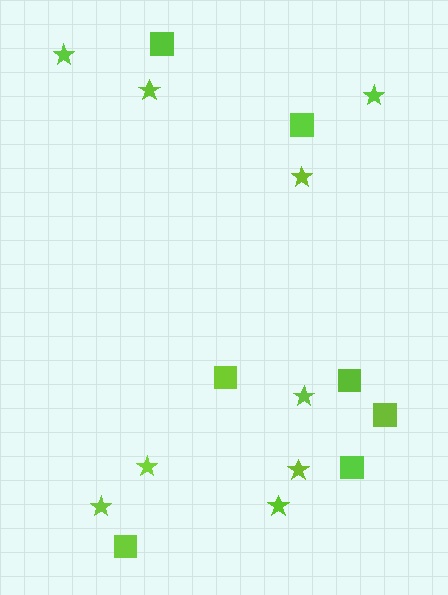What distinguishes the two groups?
There are 2 groups: one group of stars (9) and one group of squares (7).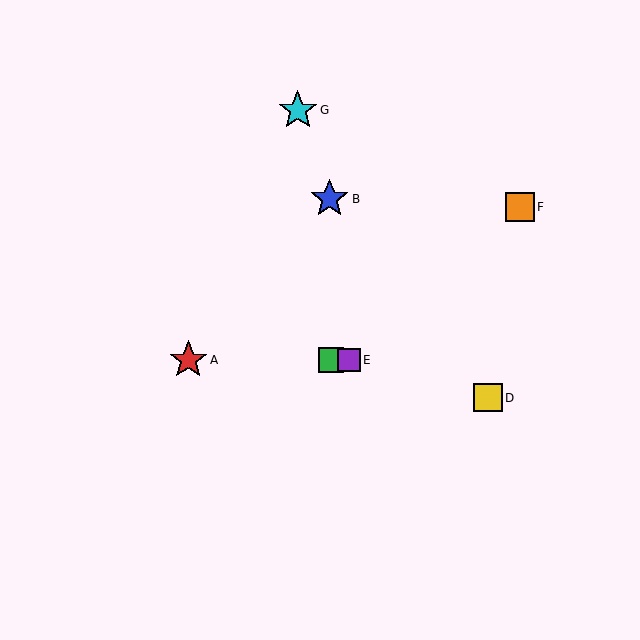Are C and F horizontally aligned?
No, C is at y≈360 and F is at y≈207.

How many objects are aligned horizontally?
3 objects (A, C, E) are aligned horizontally.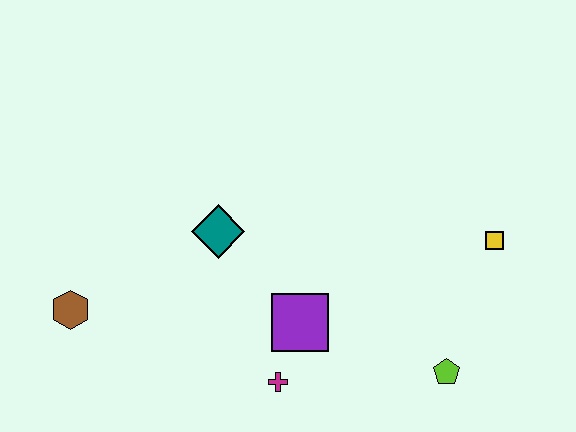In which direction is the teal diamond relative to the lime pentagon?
The teal diamond is to the left of the lime pentagon.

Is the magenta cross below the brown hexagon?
Yes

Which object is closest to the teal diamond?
The purple square is closest to the teal diamond.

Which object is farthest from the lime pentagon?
The brown hexagon is farthest from the lime pentagon.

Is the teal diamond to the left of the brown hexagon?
No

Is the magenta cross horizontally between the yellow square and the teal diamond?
Yes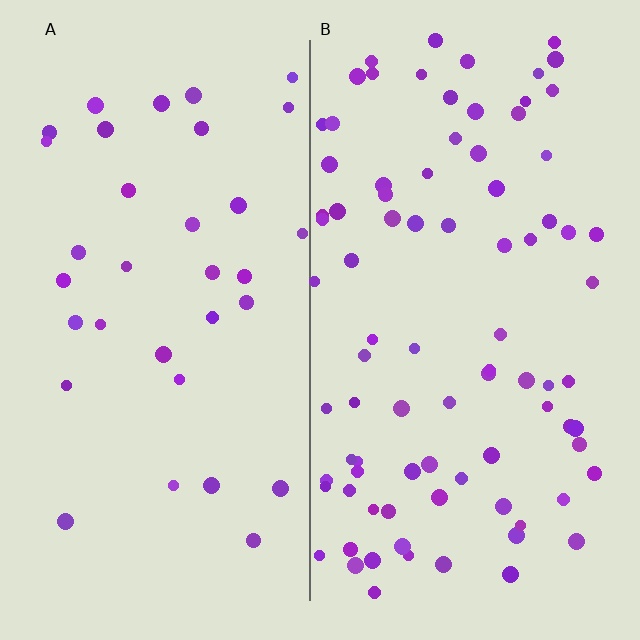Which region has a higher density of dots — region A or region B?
B (the right).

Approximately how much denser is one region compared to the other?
Approximately 2.6× — region B over region A.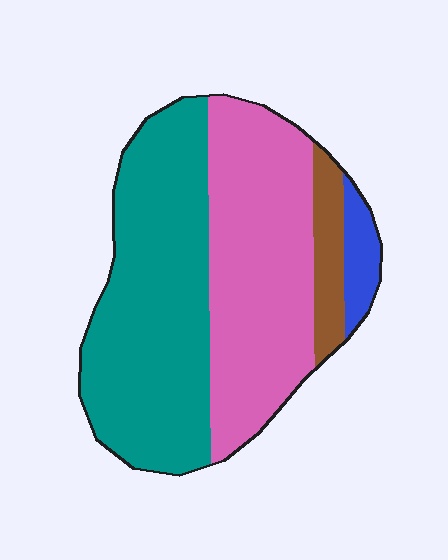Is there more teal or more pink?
Teal.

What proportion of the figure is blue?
Blue covers roughly 5% of the figure.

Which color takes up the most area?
Teal, at roughly 45%.